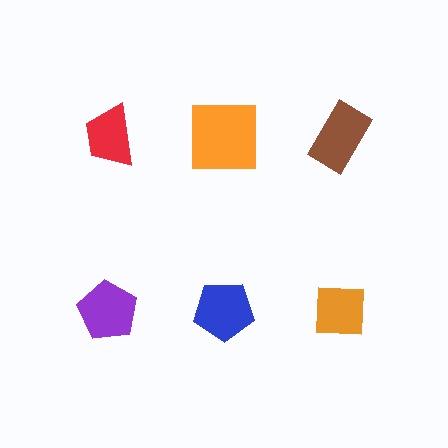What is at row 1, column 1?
A red trapezoid.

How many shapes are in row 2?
3 shapes.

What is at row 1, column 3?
A brown rectangle.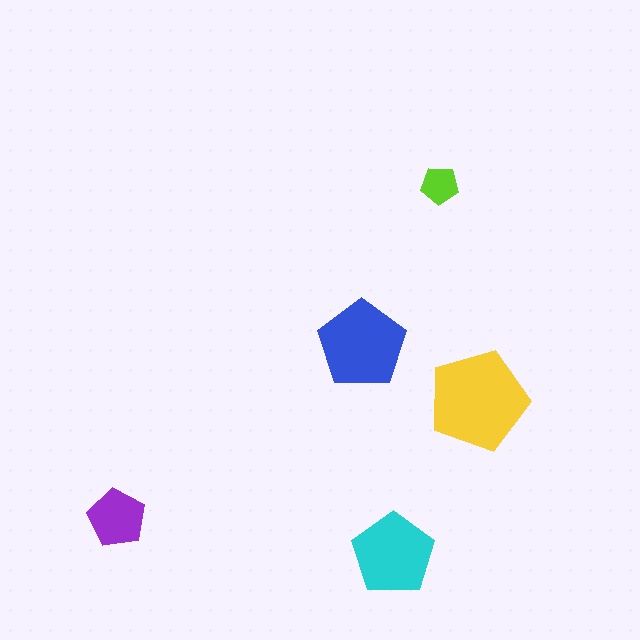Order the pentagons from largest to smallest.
the yellow one, the blue one, the cyan one, the purple one, the lime one.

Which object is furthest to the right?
The yellow pentagon is rightmost.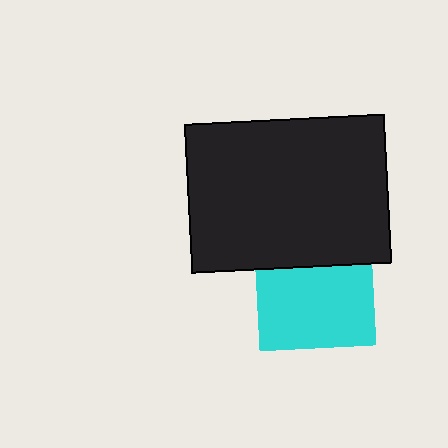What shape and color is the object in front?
The object in front is a black rectangle.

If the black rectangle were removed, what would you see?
You would see the complete cyan square.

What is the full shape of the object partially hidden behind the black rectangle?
The partially hidden object is a cyan square.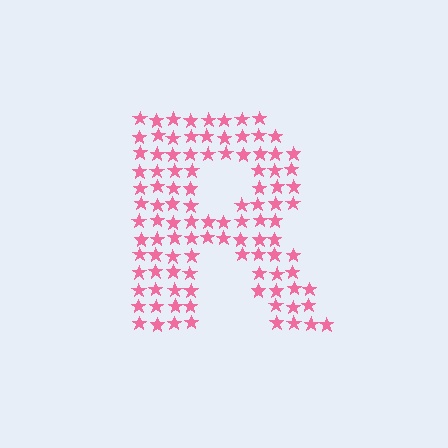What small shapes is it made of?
It is made of small stars.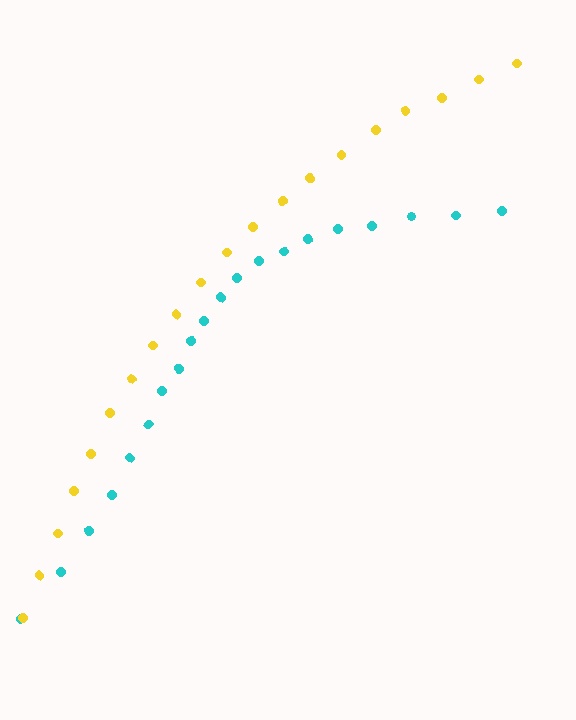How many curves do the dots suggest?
There are 2 distinct paths.